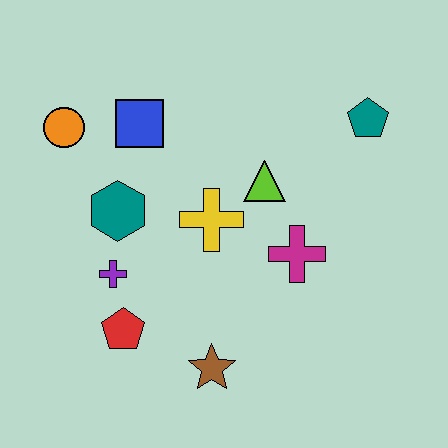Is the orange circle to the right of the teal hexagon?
No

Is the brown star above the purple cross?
No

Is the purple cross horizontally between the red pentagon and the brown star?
No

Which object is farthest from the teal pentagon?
The red pentagon is farthest from the teal pentagon.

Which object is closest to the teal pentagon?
The lime triangle is closest to the teal pentagon.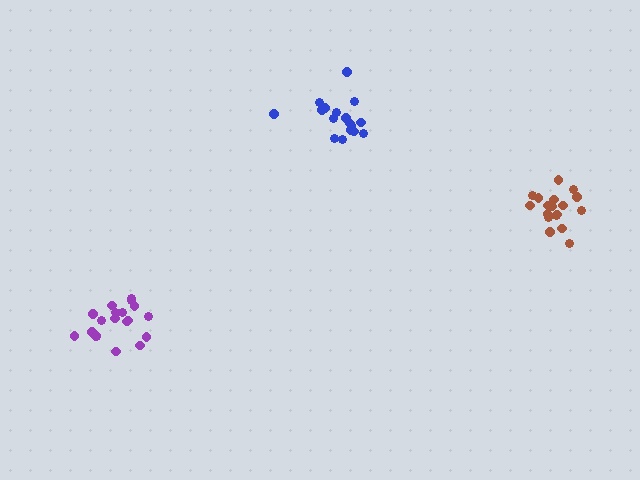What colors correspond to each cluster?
The clusters are colored: purple, blue, brown.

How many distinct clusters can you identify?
There are 3 distinct clusters.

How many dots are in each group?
Group 1: 19 dots, Group 2: 17 dots, Group 3: 18 dots (54 total).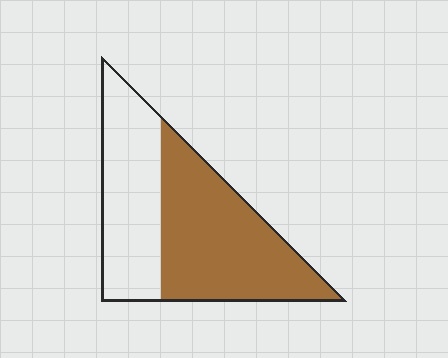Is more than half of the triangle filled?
Yes.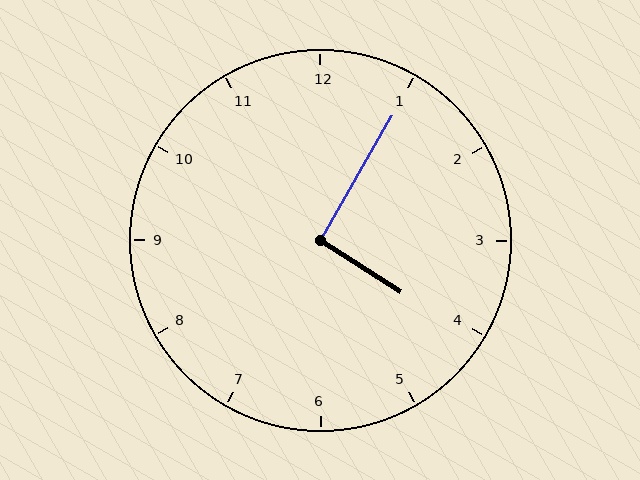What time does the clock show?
4:05.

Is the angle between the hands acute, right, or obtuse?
It is right.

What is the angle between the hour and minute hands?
Approximately 92 degrees.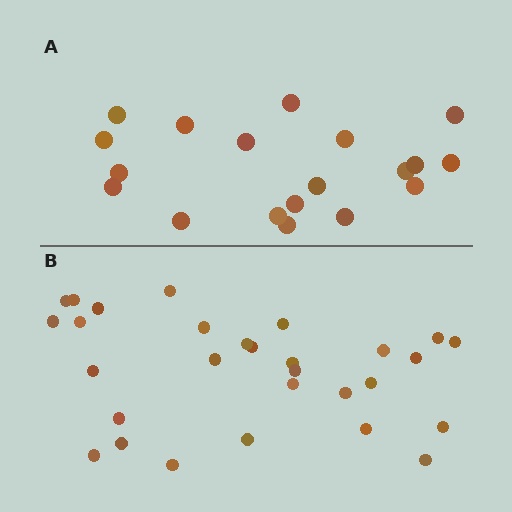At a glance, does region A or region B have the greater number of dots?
Region B (the bottom region) has more dots.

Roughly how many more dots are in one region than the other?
Region B has roughly 10 or so more dots than region A.